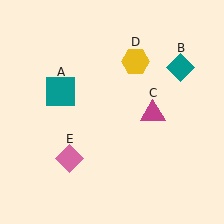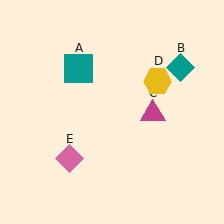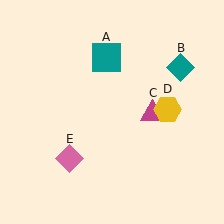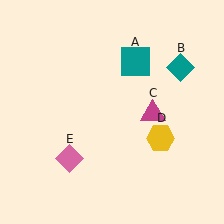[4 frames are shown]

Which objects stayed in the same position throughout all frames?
Teal diamond (object B) and magenta triangle (object C) and pink diamond (object E) remained stationary.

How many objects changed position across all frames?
2 objects changed position: teal square (object A), yellow hexagon (object D).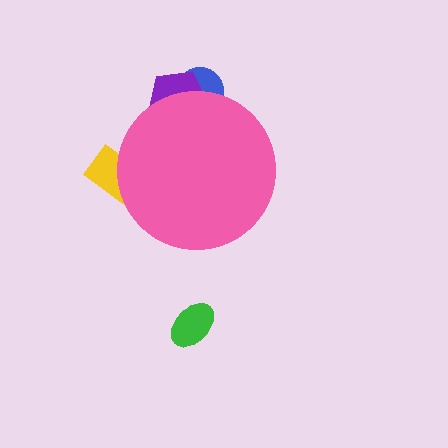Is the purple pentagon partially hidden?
Yes, the purple pentagon is partially hidden behind the pink circle.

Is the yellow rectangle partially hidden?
Yes, the yellow rectangle is partially hidden behind the pink circle.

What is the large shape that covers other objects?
A pink circle.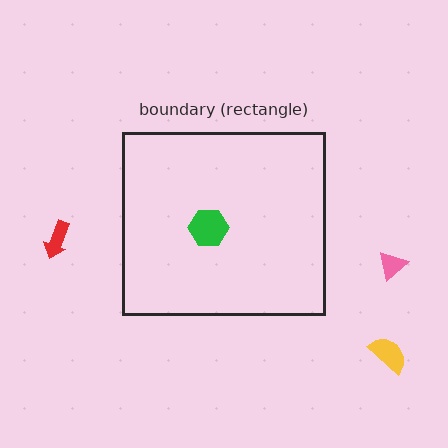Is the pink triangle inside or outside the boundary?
Outside.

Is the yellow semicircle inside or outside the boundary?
Outside.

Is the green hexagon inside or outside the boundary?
Inside.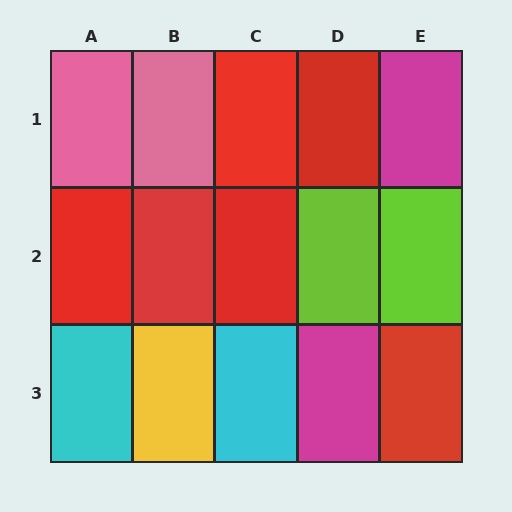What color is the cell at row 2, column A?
Red.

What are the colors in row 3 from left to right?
Cyan, yellow, cyan, magenta, red.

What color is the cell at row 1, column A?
Pink.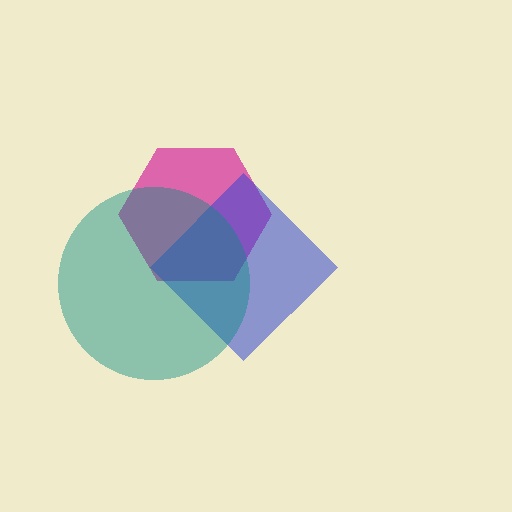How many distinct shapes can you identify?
There are 3 distinct shapes: a magenta hexagon, a blue diamond, a teal circle.